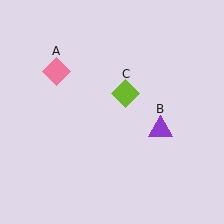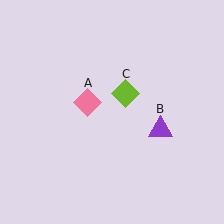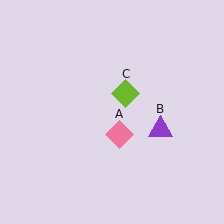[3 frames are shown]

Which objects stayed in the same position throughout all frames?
Purple triangle (object B) and lime diamond (object C) remained stationary.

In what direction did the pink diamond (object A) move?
The pink diamond (object A) moved down and to the right.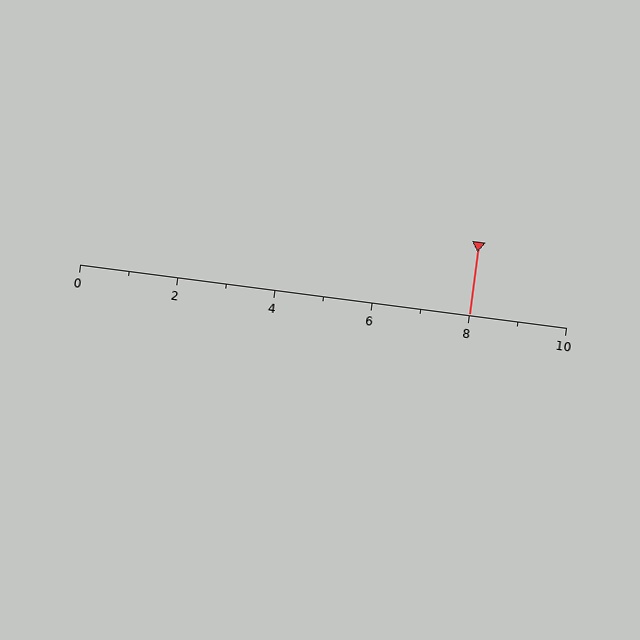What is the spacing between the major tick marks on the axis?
The major ticks are spaced 2 apart.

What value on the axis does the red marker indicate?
The marker indicates approximately 8.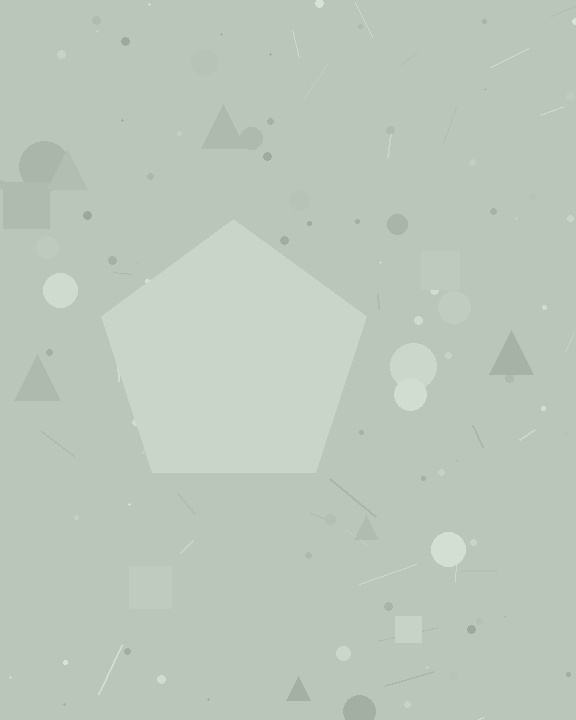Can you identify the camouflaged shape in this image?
The camouflaged shape is a pentagon.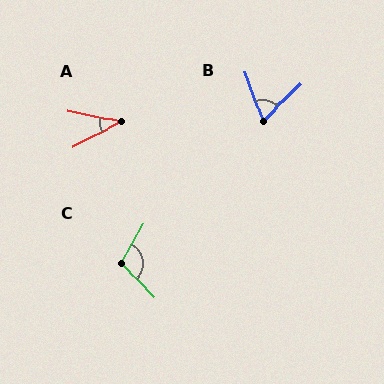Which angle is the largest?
C, at approximately 106 degrees.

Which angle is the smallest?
A, at approximately 38 degrees.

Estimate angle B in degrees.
Approximately 66 degrees.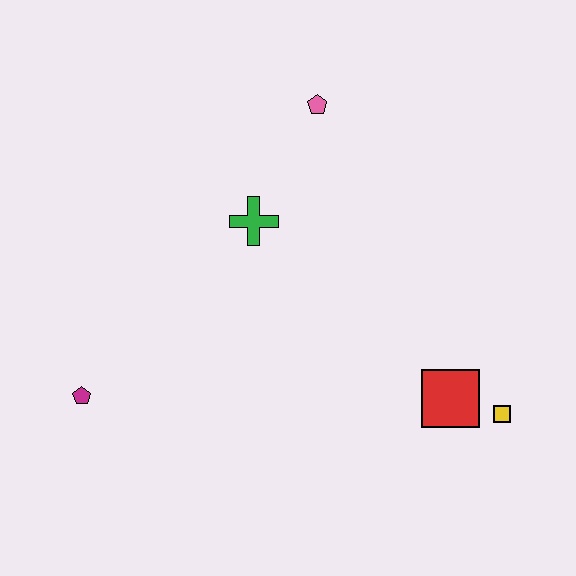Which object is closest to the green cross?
The pink pentagon is closest to the green cross.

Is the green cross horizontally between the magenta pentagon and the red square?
Yes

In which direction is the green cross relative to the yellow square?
The green cross is to the left of the yellow square.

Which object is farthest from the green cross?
The yellow square is farthest from the green cross.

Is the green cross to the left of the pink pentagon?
Yes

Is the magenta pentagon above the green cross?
No